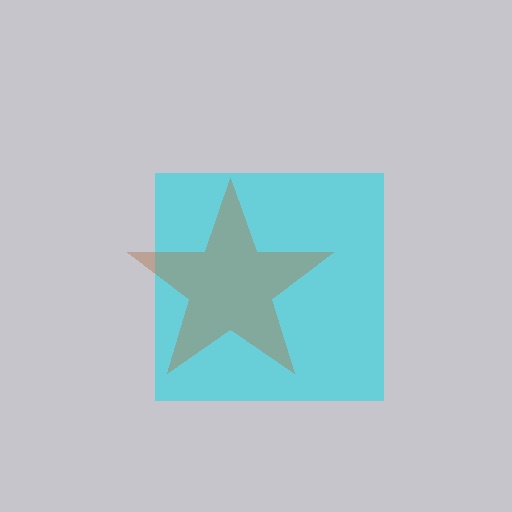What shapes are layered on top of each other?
The layered shapes are: a cyan square, a brown star.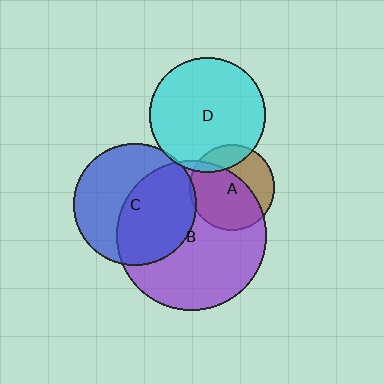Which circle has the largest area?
Circle B (purple).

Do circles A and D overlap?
Yes.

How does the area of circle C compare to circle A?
Approximately 2.1 times.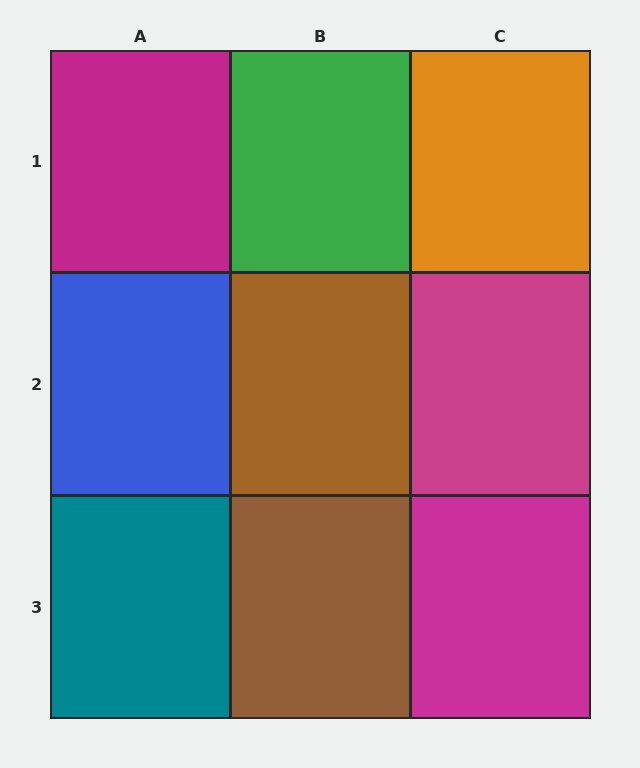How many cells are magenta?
3 cells are magenta.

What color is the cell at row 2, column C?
Magenta.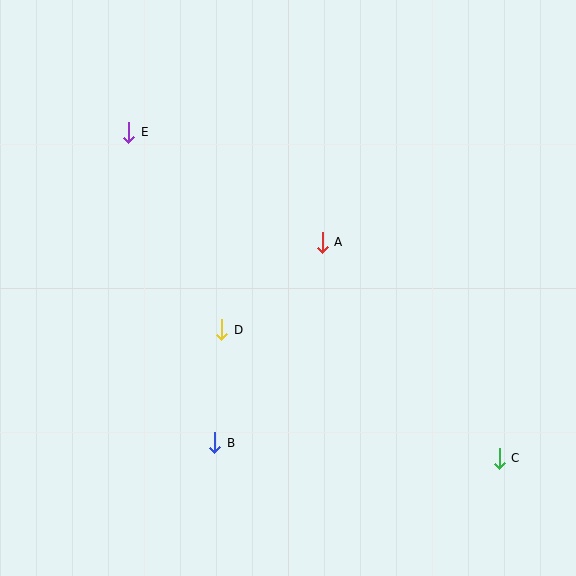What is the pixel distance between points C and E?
The distance between C and E is 494 pixels.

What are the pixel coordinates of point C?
Point C is at (499, 458).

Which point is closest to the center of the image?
Point A at (322, 242) is closest to the center.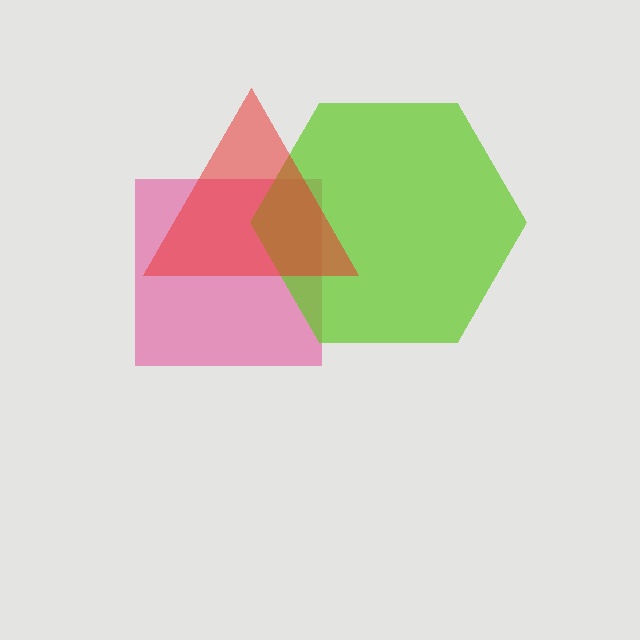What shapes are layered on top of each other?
The layered shapes are: a pink square, a lime hexagon, a red triangle.